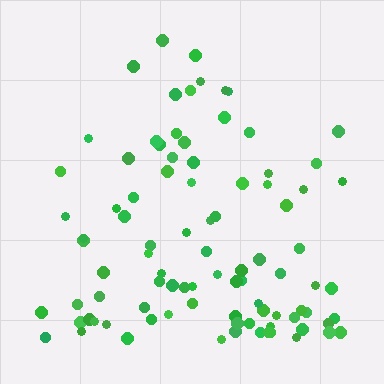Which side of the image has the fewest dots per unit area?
The top.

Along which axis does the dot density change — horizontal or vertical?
Vertical.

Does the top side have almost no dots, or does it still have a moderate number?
Still a moderate number, just noticeably fewer than the bottom.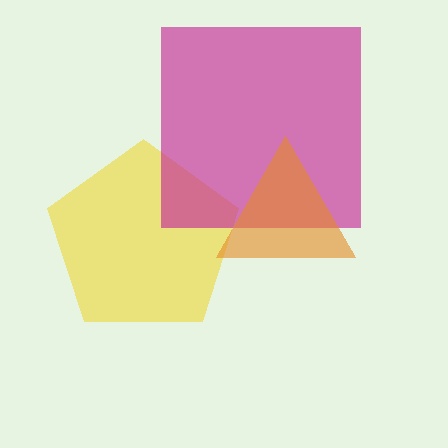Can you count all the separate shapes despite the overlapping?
Yes, there are 3 separate shapes.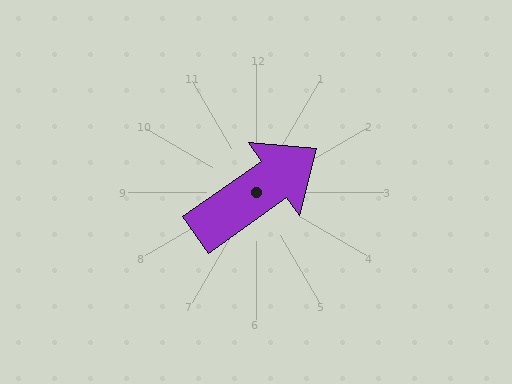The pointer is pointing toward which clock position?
Roughly 2 o'clock.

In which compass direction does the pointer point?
Northeast.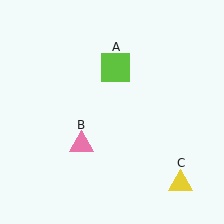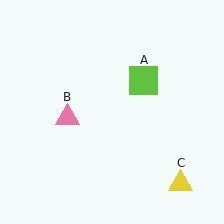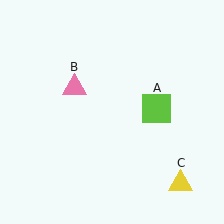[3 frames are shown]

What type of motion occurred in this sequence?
The lime square (object A), pink triangle (object B) rotated clockwise around the center of the scene.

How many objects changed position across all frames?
2 objects changed position: lime square (object A), pink triangle (object B).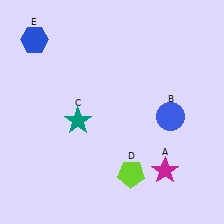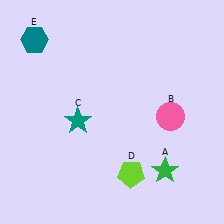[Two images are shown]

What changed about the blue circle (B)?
In Image 1, B is blue. In Image 2, it changed to pink.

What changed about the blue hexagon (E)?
In Image 1, E is blue. In Image 2, it changed to teal.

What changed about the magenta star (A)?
In Image 1, A is magenta. In Image 2, it changed to green.